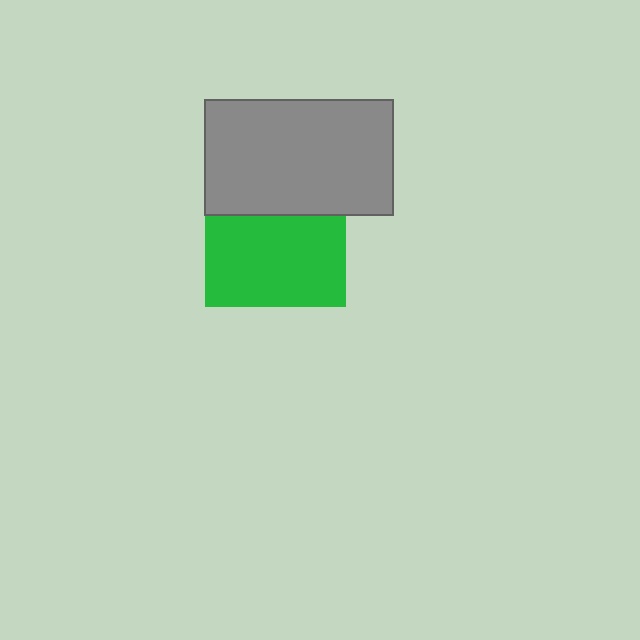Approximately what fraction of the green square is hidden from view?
Roughly 35% of the green square is hidden behind the gray rectangle.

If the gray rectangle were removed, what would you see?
You would see the complete green square.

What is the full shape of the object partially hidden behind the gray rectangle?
The partially hidden object is a green square.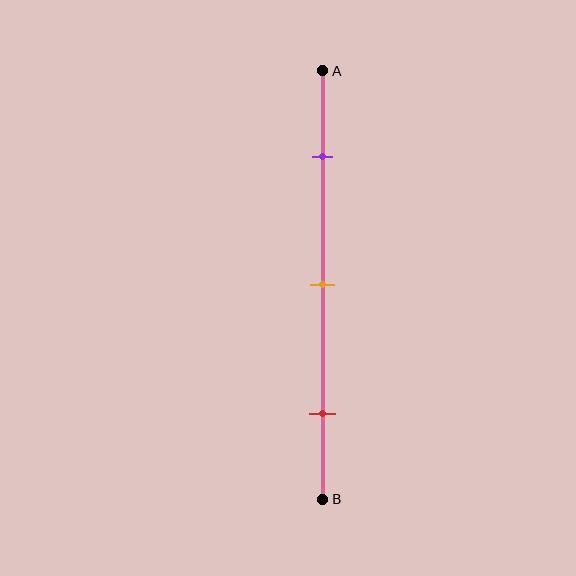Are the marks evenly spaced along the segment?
Yes, the marks are approximately evenly spaced.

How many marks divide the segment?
There are 3 marks dividing the segment.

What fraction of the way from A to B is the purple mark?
The purple mark is approximately 20% (0.2) of the way from A to B.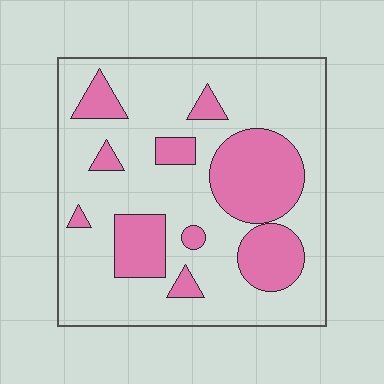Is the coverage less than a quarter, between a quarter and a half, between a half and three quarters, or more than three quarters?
Between a quarter and a half.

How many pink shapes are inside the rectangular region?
10.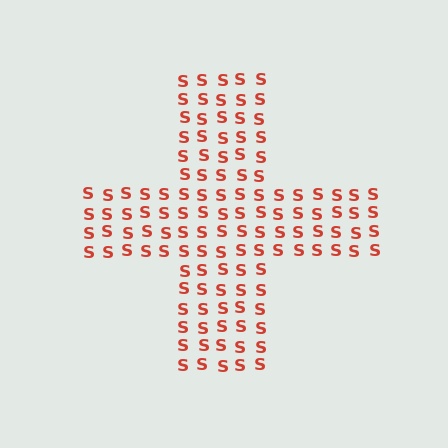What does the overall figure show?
The overall figure shows a cross.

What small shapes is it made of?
It is made of small letter S's.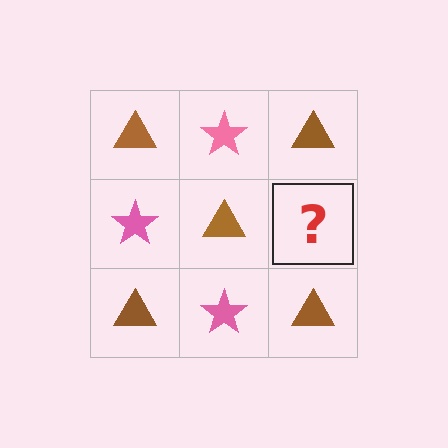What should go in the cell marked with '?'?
The missing cell should contain a pink star.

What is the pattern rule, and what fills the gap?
The rule is that it alternates brown triangle and pink star in a checkerboard pattern. The gap should be filled with a pink star.